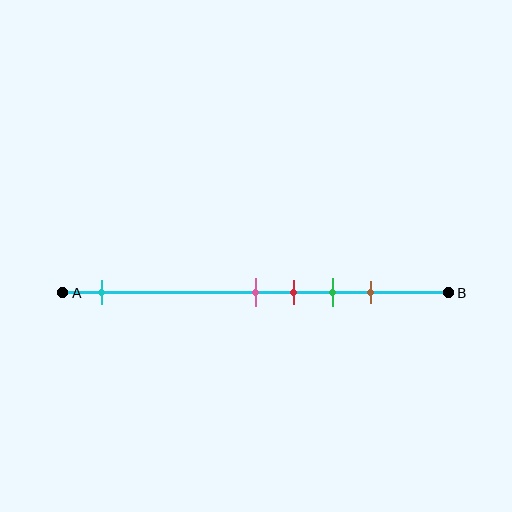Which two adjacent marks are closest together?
The pink and red marks are the closest adjacent pair.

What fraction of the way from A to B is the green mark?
The green mark is approximately 70% (0.7) of the way from A to B.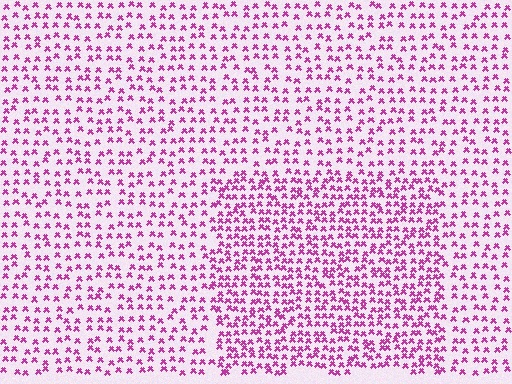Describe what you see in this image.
The image contains small magenta elements arranged at two different densities. A rectangle-shaped region is visible where the elements are more densely packed than the surrounding area.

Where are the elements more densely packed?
The elements are more densely packed inside the rectangle boundary.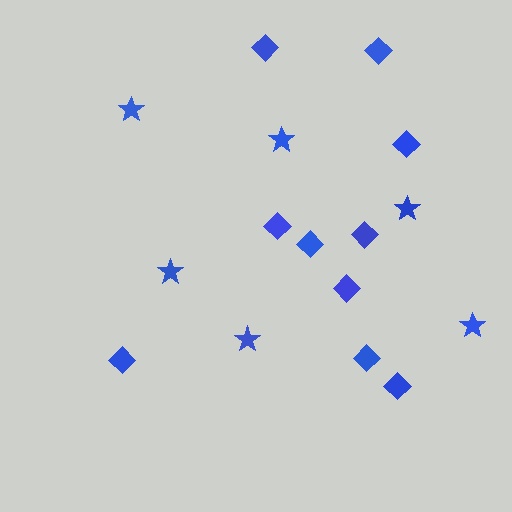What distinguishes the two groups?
There are 2 groups: one group of stars (6) and one group of diamonds (10).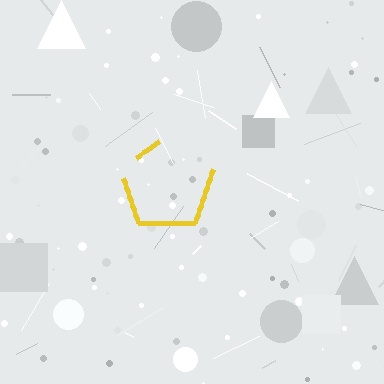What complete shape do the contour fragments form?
The contour fragments form a pentagon.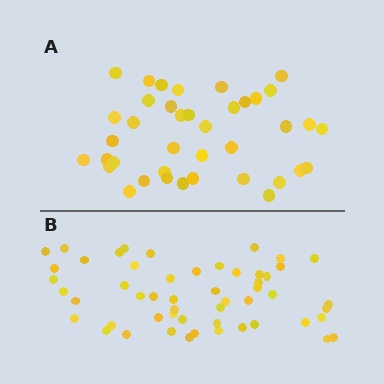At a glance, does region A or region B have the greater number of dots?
Region B (the bottom region) has more dots.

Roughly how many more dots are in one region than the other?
Region B has approximately 15 more dots than region A.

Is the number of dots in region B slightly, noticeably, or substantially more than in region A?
Region B has noticeably more, but not dramatically so. The ratio is roughly 1.4 to 1.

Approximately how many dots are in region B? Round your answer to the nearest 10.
About 50 dots. (The exact count is 53, which rounds to 50.)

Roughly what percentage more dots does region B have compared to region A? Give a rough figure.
About 35% more.